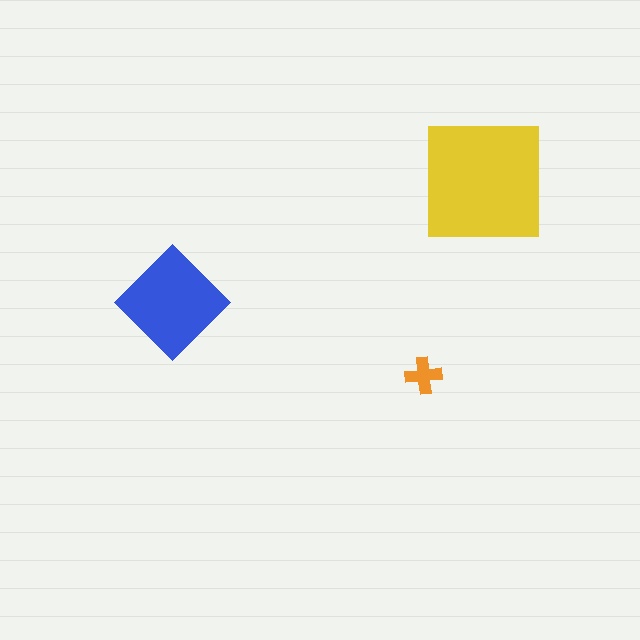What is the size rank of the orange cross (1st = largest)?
3rd.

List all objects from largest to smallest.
The yellow square, the blue diamond, the orange cross.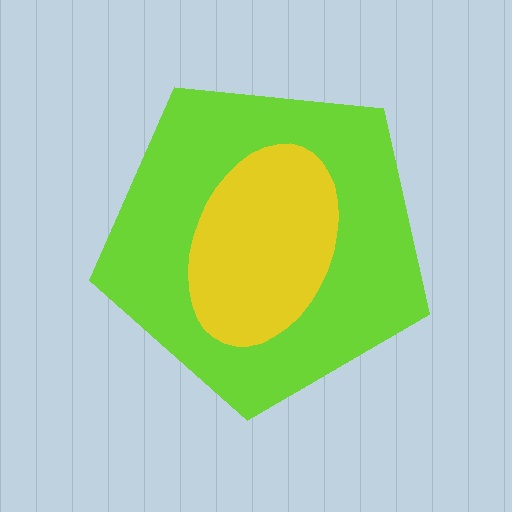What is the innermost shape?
The yellow ellipse.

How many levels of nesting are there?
2.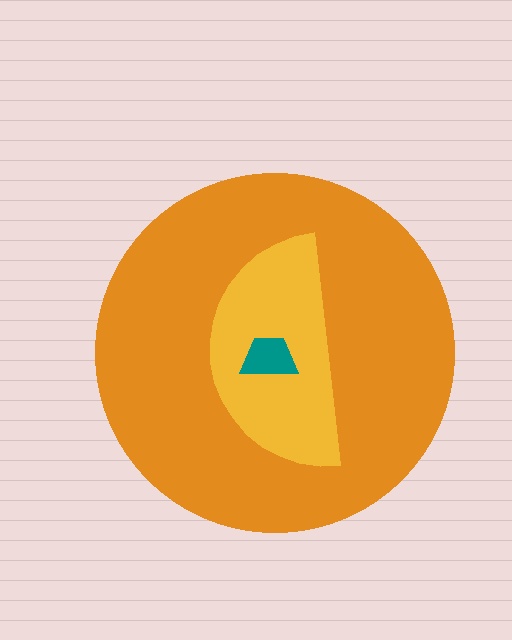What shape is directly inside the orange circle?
The yellow semicircle.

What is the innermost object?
The teal trapezoid.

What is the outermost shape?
The orange circle.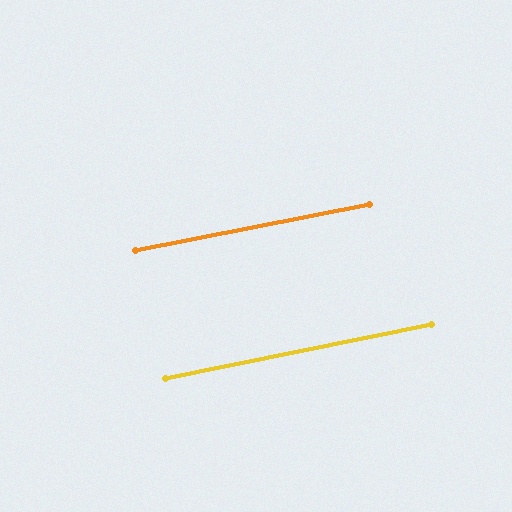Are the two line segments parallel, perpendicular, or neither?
Parallel — their directions differ by only 0.3°.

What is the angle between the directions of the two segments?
Approximately 0 degrees.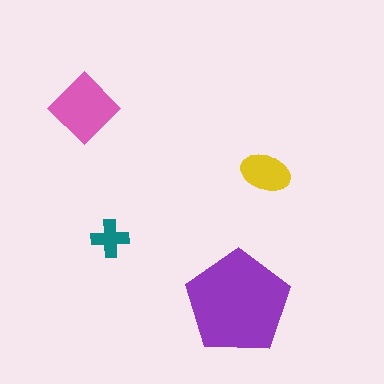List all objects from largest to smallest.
The purple pentagon, the pink diamond, the yellow ellipse, the teal cross.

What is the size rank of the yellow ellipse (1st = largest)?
3rd.